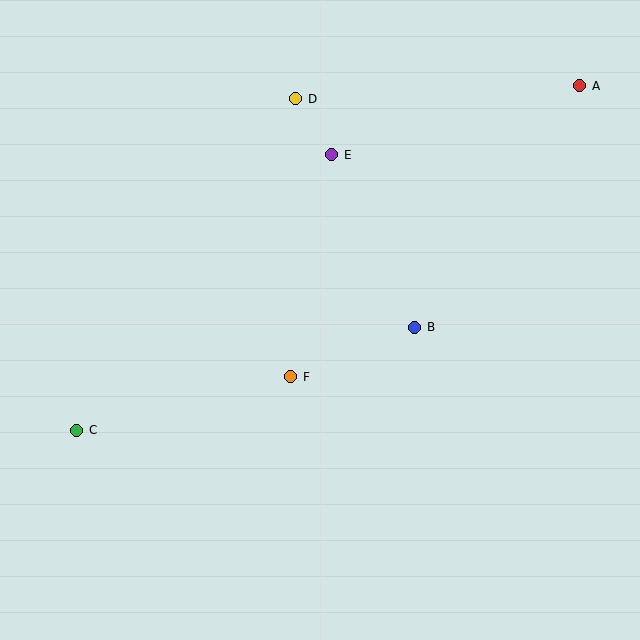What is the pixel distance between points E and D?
The distance between E and D is 67 pixels.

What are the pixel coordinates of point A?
Point A is at (580, 86).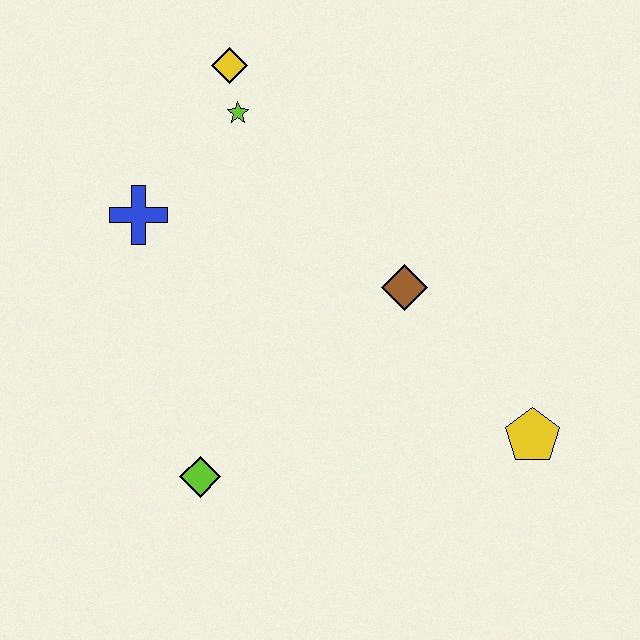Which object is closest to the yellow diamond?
The lime star is closest to the yellow diamond.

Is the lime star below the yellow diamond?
Yes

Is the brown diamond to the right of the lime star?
Yes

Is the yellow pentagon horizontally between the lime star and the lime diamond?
No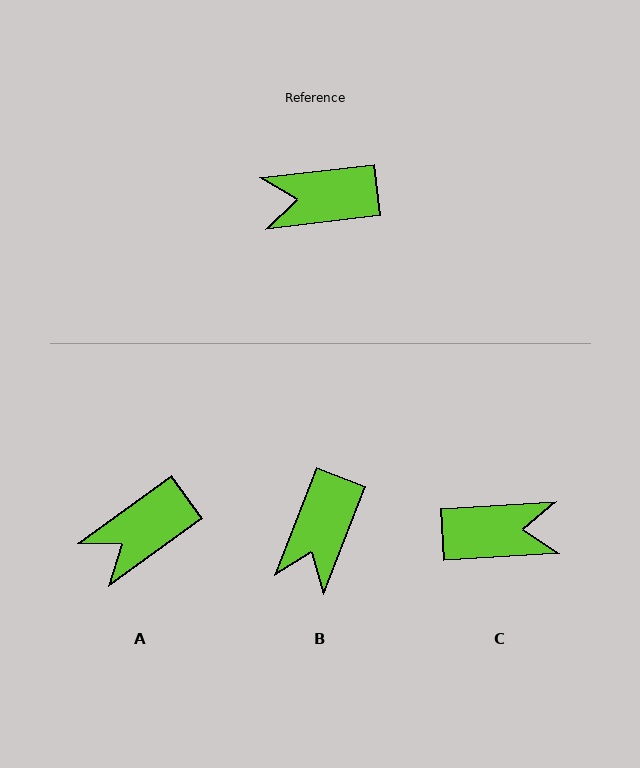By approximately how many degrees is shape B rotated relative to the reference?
Approximately 62 degrees counter-clockwise.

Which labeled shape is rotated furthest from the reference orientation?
C, about 176 degrees away.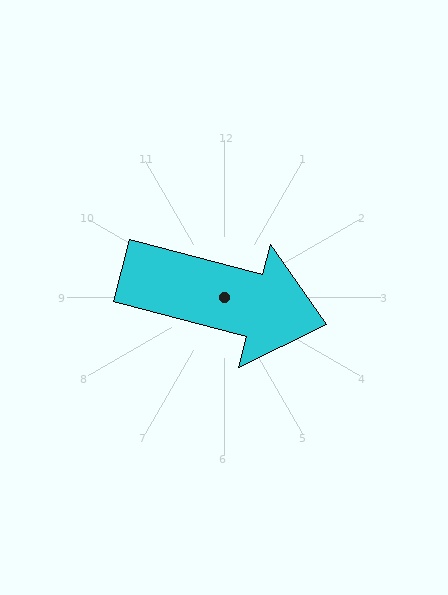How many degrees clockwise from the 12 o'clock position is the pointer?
Approximately 105 degrees.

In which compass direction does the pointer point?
East.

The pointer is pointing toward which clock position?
Roughly 3 o'clock.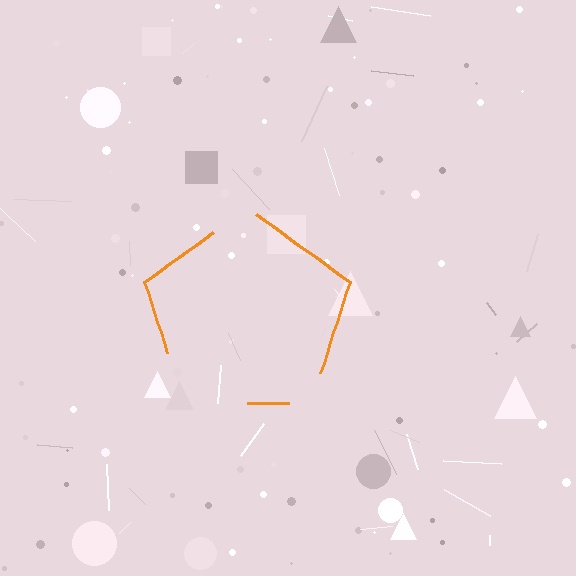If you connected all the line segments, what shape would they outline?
They would outline a pentagon.